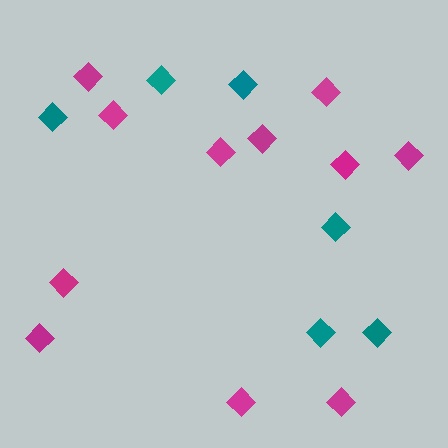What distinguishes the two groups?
There are 2 groups: one group of magenta diamonds (11) and one group of teal diamonds (6).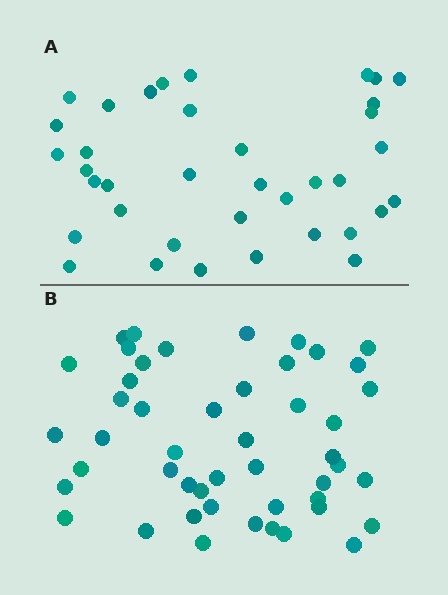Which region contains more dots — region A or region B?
Region B (the bottom region) has more dots.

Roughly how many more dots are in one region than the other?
Region B has roughly 12 or so more dots than region A.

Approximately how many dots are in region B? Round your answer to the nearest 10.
About 50 dots. (The exact count is 48, which rounds to 50.)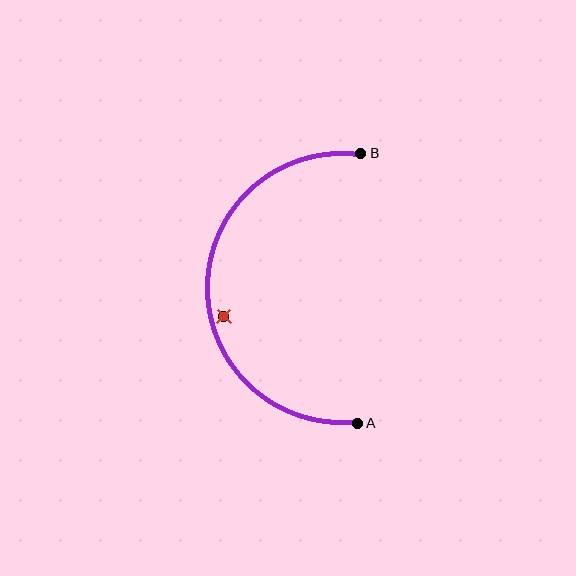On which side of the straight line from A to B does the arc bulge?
The arc bulges to the left of the straight line connecting A and B.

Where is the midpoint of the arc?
The arc midpoint is the point on the curve farthest from the straight line joining A and B. It sits to the left of that line.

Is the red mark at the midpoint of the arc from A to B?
No — the red mark does not lie on the arc at all. It sits slightly inside the curve.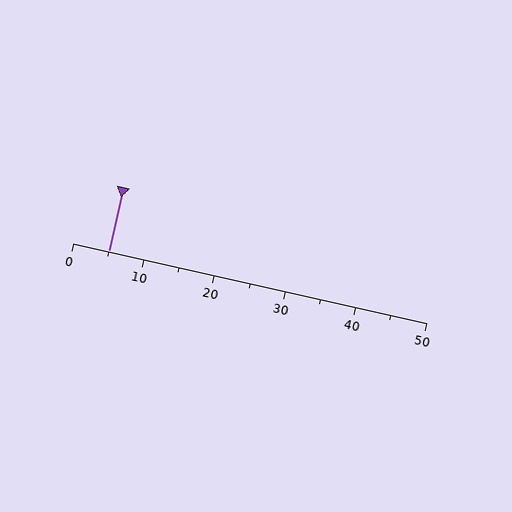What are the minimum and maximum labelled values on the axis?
The axis runs from 0 to 50.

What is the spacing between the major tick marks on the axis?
The major ticks are spaced 10 apart.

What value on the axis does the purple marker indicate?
The marker indicates approximately 5.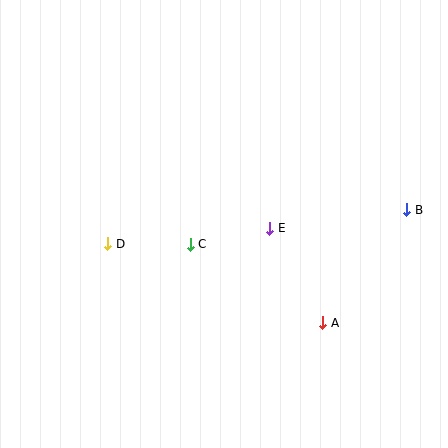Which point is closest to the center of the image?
Point C at (190, 244) is closest to the center.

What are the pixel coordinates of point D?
Point D is at (108, 244).